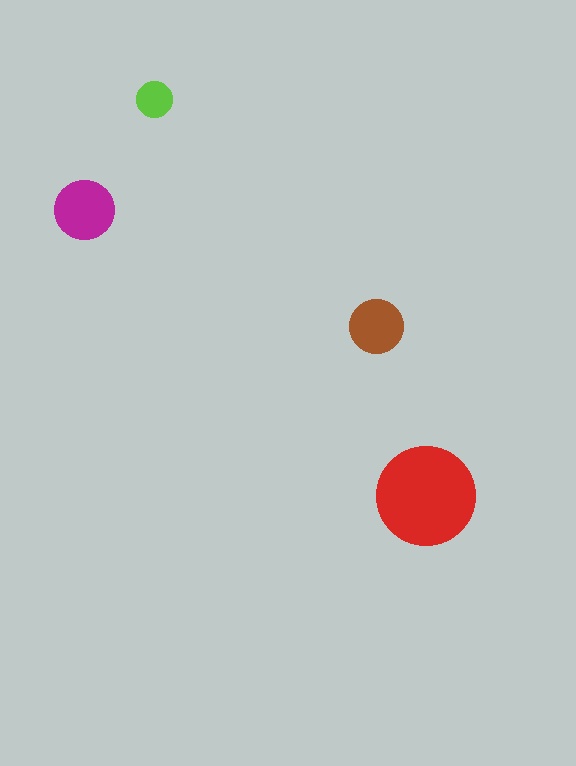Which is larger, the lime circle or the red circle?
The red one.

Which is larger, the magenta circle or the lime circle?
The magenta one.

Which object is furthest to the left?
The magenta circle is leftmost.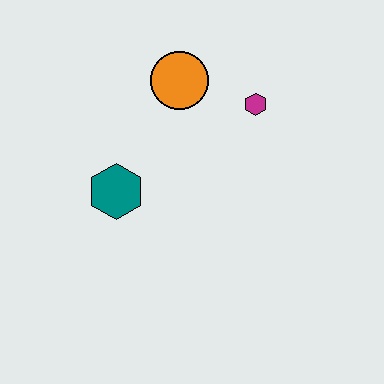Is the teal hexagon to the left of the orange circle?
Yes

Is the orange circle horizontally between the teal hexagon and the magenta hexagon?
Yes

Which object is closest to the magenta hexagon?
The orange circle is closest to the magenta hexagon.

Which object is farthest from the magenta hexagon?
The teal hexagon is farthest from the magenta hexagon.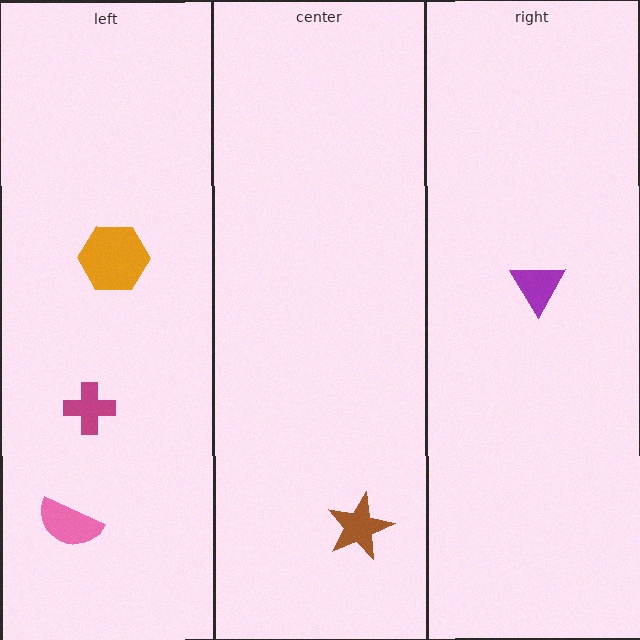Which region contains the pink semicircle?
The left region.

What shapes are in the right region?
The purple triangle.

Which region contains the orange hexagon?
The left region.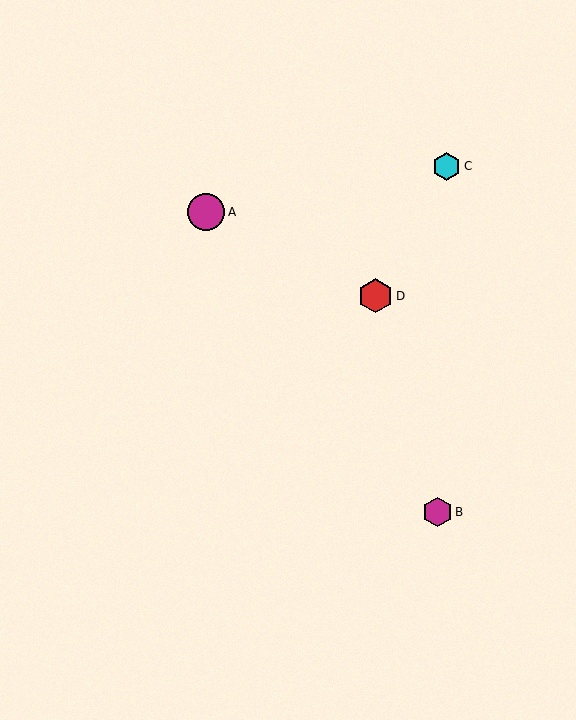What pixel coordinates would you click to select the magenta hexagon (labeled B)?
Click at (437, 512) to select the magenta hexagon B.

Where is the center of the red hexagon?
The center of the red hexagon is at (376, 296).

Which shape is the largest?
The magenta circle (labeled A) is the largest.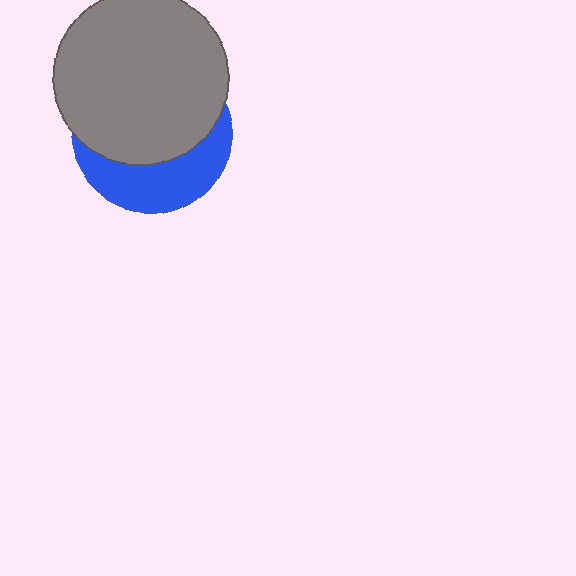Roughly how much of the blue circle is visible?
A small part of it is visible (roughly 36%).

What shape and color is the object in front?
The object in front is a gray circle.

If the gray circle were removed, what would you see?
You would see the complete blue circle.